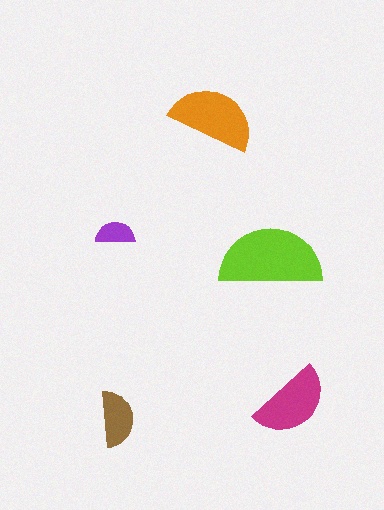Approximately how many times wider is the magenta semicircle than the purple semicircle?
About 2 times wider.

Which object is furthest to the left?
The purple semicircle is leftmost.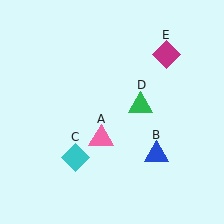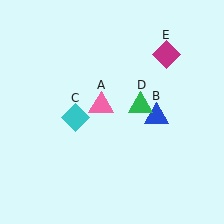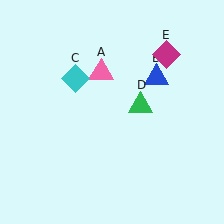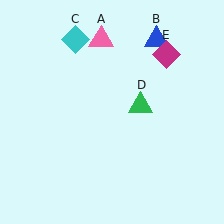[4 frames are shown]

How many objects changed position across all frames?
3 objects changed position: pink triangle (object A), blue triangle (object B), cyan diamond (object C).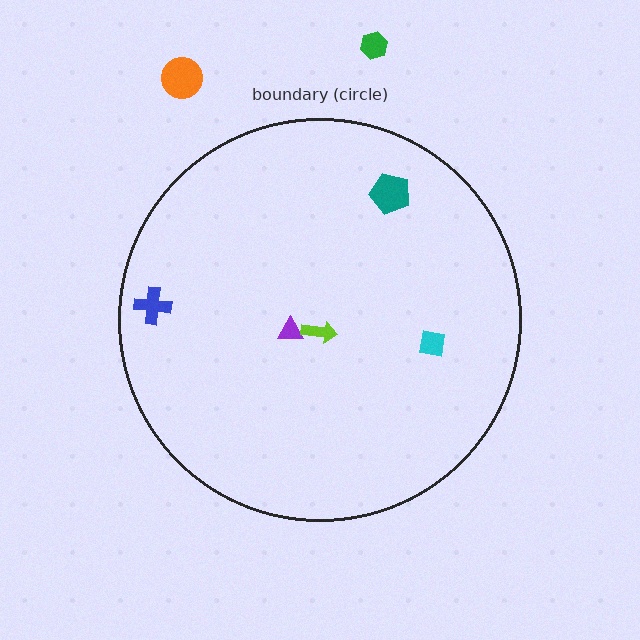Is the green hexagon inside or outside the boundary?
Outside.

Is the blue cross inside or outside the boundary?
Inside.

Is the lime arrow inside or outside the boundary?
Inside.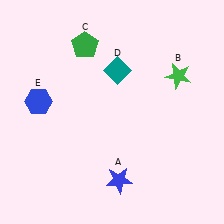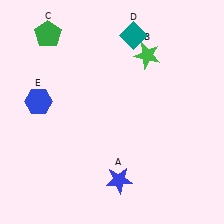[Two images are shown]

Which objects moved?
The objects that moved are: the green star (B), the green pentagon (C), the teal diamond (D).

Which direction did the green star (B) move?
The green star (B) moved left.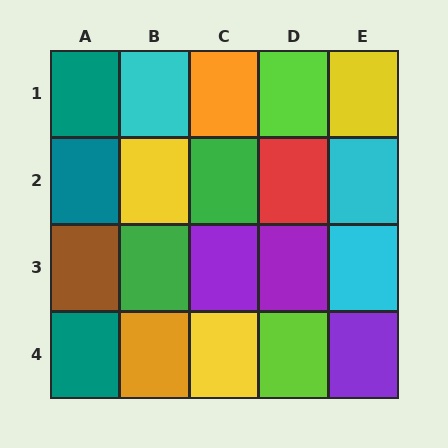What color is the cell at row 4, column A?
Teal.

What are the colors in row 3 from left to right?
Brown, green, purple, purple, cyan.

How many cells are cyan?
3 cells are cyan.